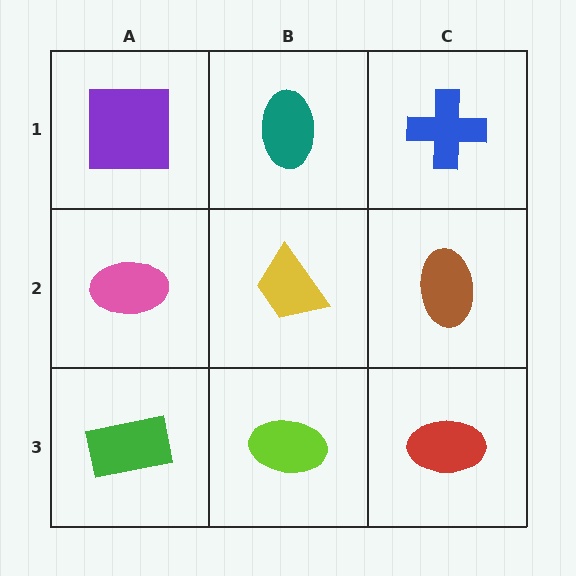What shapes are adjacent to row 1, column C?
A brown ellipse (row 2, column C), a teal ellipse (row 1, column B).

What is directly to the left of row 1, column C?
A teal ellipse.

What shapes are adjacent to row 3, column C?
A brown ellipse (row 2, column C), a lime ellipse (row 3, column B).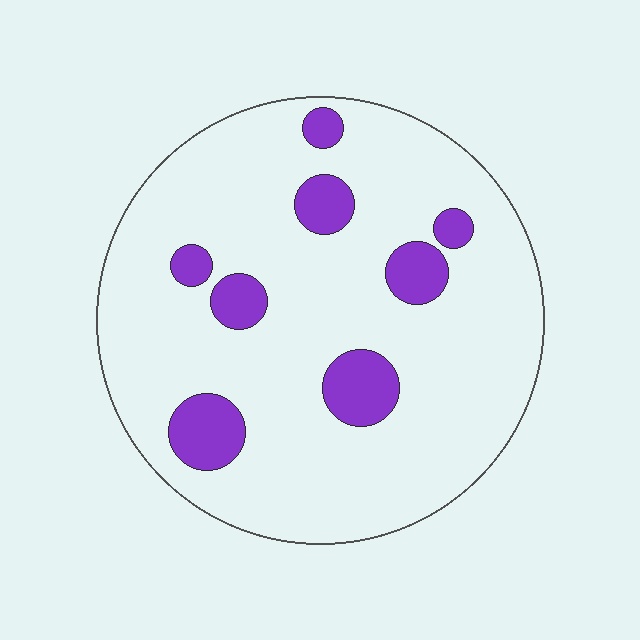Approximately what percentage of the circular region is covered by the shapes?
Approximately 15%.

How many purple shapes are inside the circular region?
8.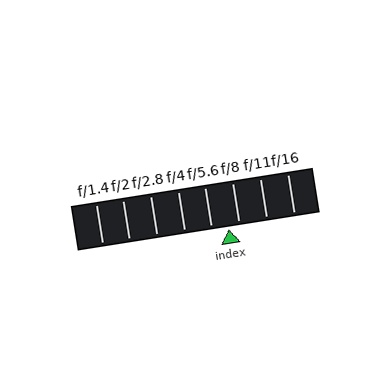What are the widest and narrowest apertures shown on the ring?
The widest aperture shown is f/1.4 and the narrowest is f/16.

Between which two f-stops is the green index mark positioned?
The index mark is between f/5.6 and f/8.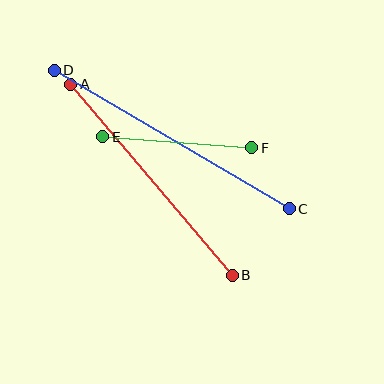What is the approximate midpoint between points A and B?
The midpoint is at approximately (152, 180) pixels.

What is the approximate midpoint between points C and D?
The midpoint is at approximately (172, 139) pixels.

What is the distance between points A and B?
The distance is approximately 250 pixels.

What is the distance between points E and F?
The distance is approximately 150 pixels.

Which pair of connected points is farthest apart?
Points C and D are farthest apart.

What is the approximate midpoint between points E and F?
The midpoint is at approximately (177, 142) pixels.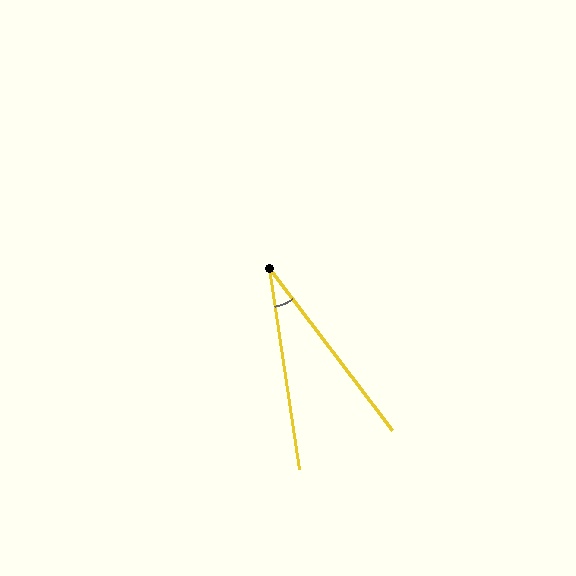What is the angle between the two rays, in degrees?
Approximately 29 degrees.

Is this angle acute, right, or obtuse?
It is acute.